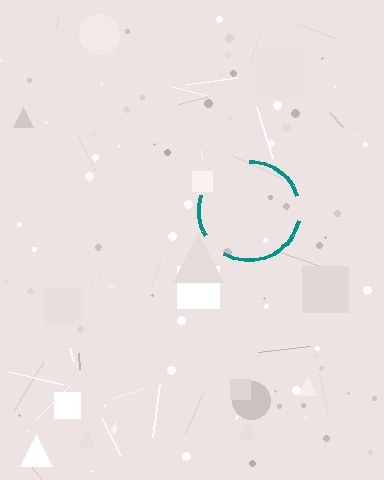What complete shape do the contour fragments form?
The contour fragments form a circle.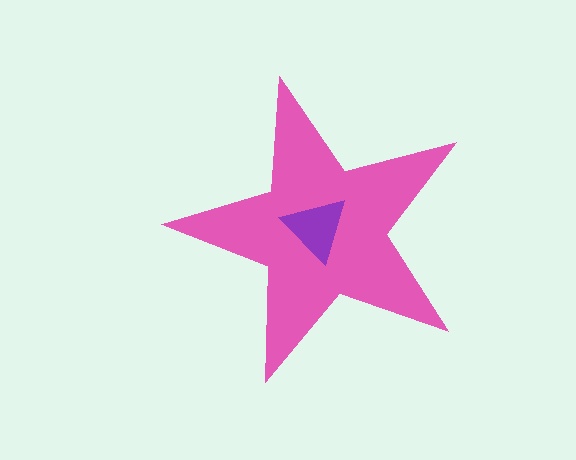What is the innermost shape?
The purple triangle.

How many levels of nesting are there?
2.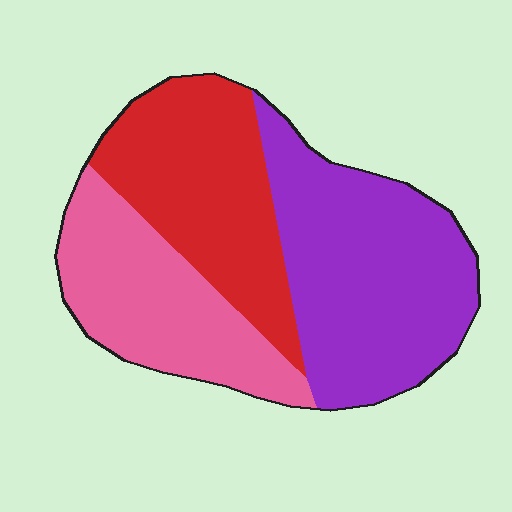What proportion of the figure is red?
Red takes up about one third (1/3) of the figure.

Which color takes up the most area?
Purple, at roughly 40%.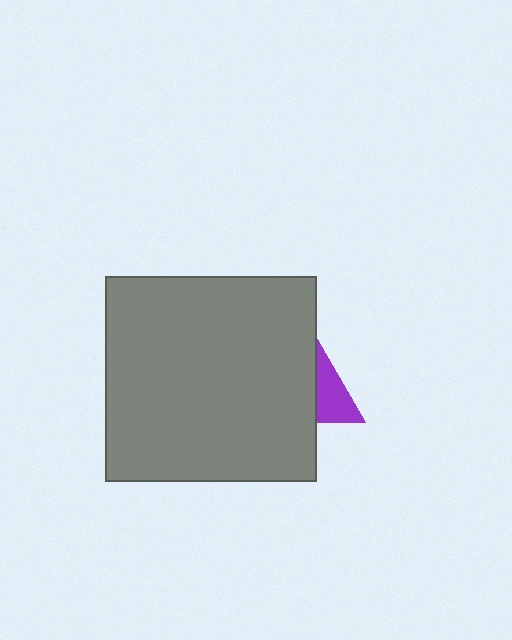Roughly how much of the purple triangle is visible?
A small part of it is visible (roughly 39%).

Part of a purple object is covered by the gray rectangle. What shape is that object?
It is a triangle.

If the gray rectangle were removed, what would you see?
You would see the complete purple triangle.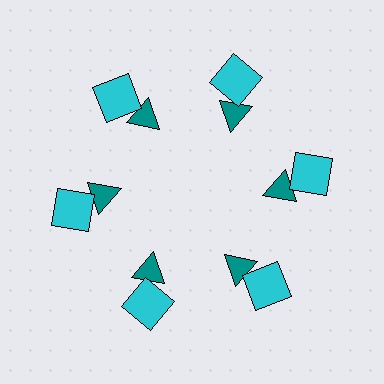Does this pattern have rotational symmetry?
Yes, this pattern has 6-fold rotational symmetry. It looks the same after rotating 60 degrees around the center.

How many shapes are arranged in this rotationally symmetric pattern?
There are 12 shapes, arranged in 6 groups of 2.